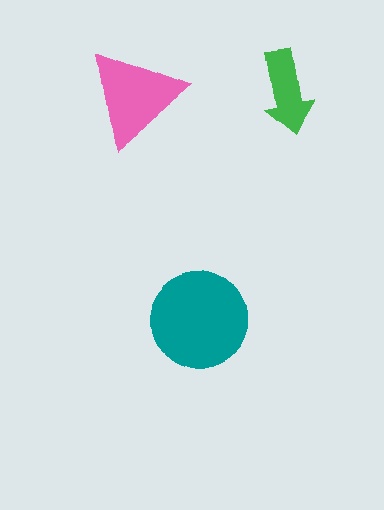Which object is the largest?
The teal circle.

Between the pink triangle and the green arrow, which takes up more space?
The pink triangle.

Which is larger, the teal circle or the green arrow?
The teal circle.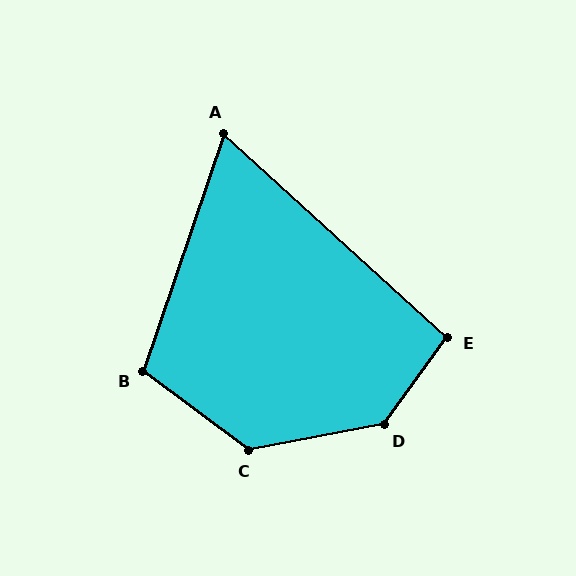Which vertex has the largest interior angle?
D, at approximately 137 degrees.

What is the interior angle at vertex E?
Approximately 96 degrees (obtuse).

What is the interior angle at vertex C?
Approximately 132 degrees (obtuse).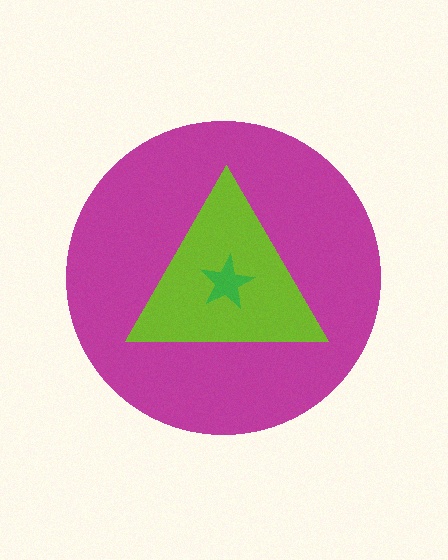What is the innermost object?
The green star.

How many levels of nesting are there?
3.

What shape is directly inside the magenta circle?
The lime triangle.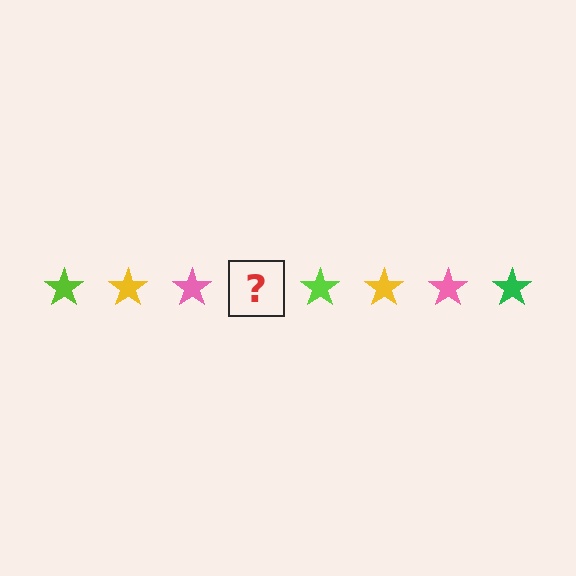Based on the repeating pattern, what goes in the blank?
The blank should be a green star.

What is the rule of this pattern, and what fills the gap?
The rule is that the pattern cycles through lime, yellow, pink, green stars. The gap should be filled with a green star.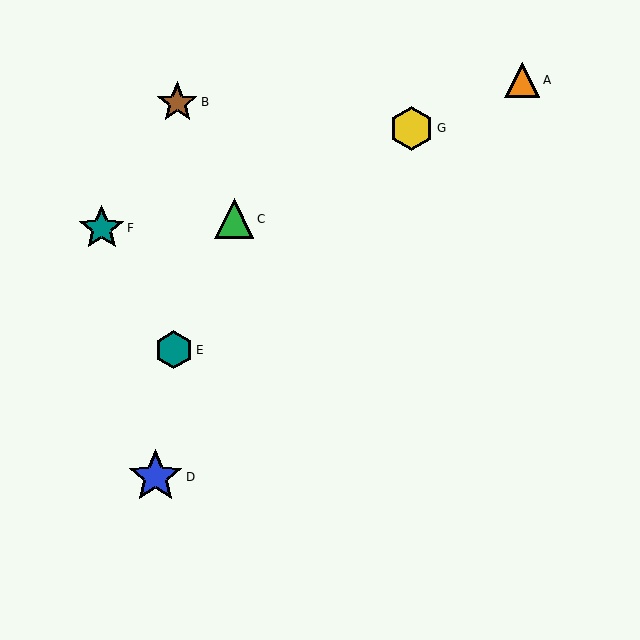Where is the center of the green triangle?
The center of the green triangle is at (234, 219).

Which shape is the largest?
The blue star (labeled D) is the largest.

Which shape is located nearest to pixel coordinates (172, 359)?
The teal hexagon (labeled E) at (174, 350) is nearest to that location.